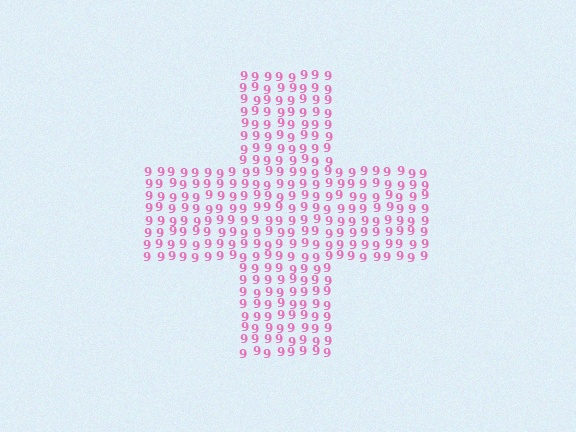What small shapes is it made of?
It is made of small digit 9's.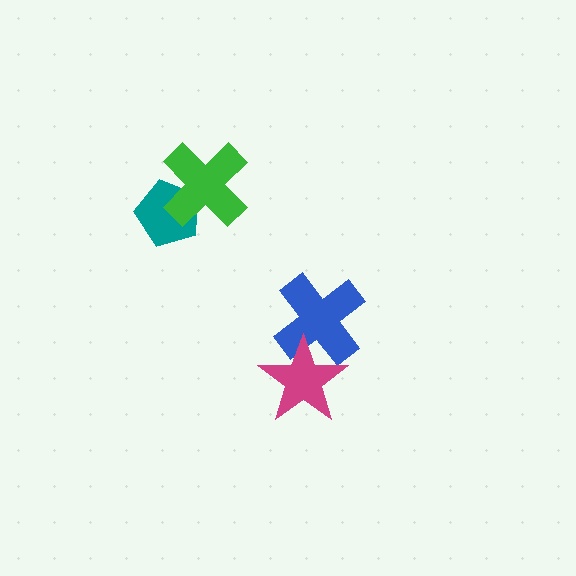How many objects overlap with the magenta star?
1 object overlaps with the magenta star.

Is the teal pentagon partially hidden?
Yes, it is partially covered by another shape.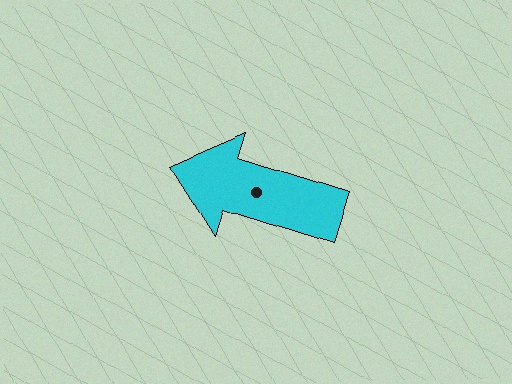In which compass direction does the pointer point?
West.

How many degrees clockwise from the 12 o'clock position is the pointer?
Approximately 287 degrees.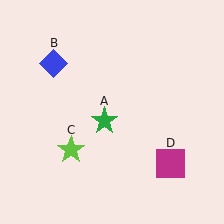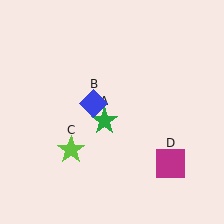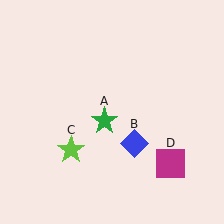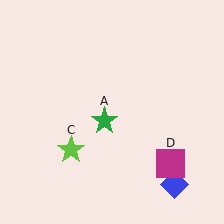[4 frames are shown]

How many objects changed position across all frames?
1 object changed position: blue diamond (object B).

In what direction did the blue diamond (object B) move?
The blue diamond (object B) moved down and to the right.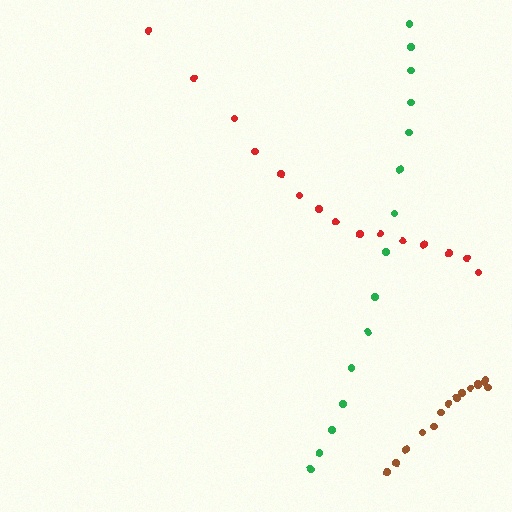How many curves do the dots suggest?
There are 3 distinct paths.